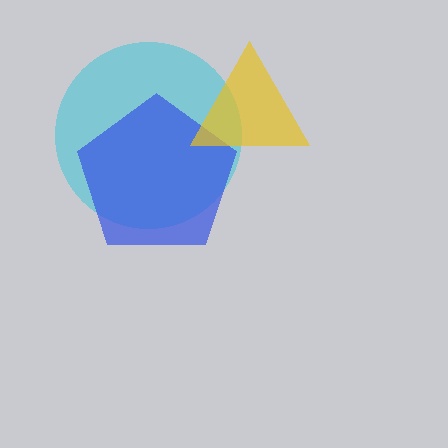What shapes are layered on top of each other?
The layered shapes are: a cyan circle, a blue pentagon, a yellow triangle.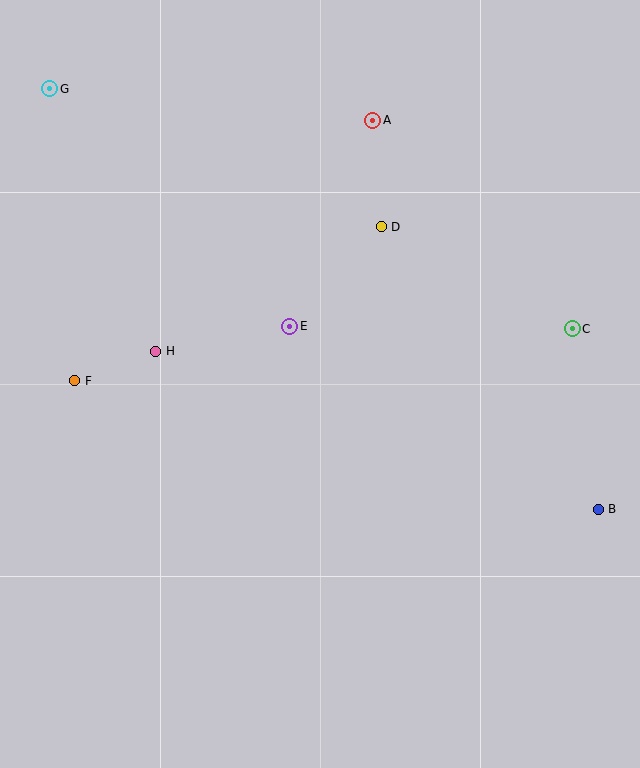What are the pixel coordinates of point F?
Point F is at (75, 381).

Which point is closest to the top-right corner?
Point A is closest to the top-right corner.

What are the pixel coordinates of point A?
Point A is at (373, 120).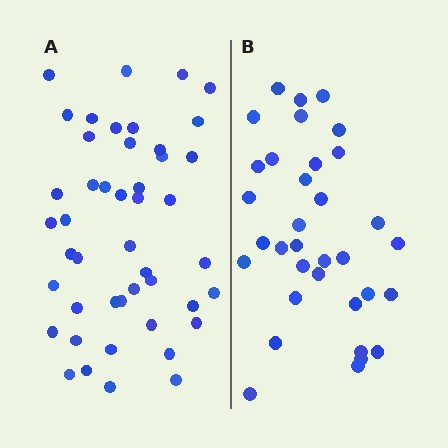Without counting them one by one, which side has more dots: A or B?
Region A (the left region) has more dots.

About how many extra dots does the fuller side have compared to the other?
Region A has roughly 12 or so more dots than region B.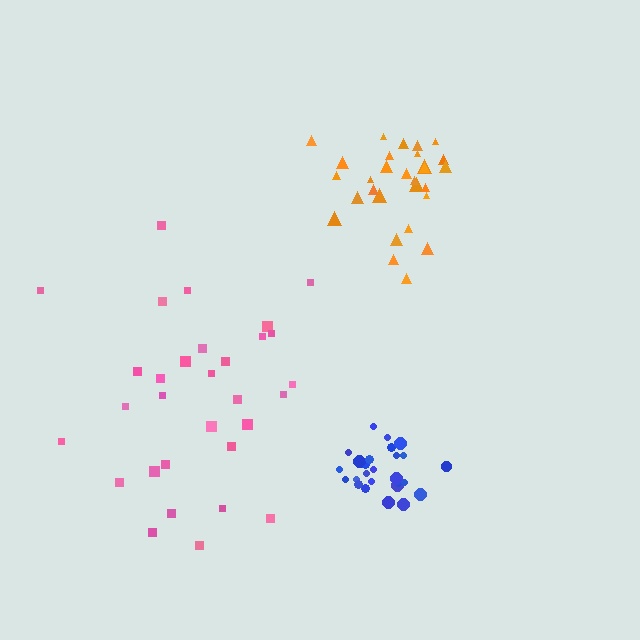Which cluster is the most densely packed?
Blue.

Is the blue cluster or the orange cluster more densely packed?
Blue.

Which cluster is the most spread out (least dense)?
Pink.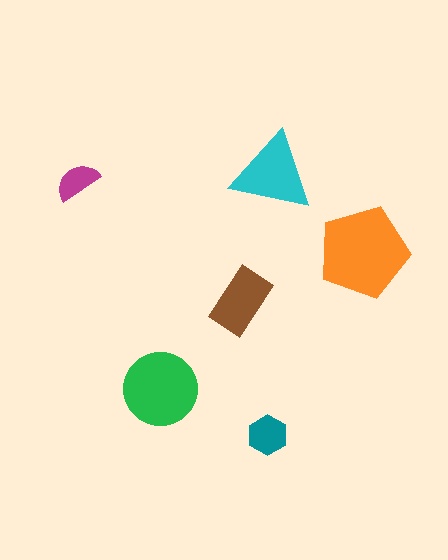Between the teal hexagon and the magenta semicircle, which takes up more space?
The teal hexagon.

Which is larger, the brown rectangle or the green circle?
The green circle.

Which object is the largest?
The orange pentagon.